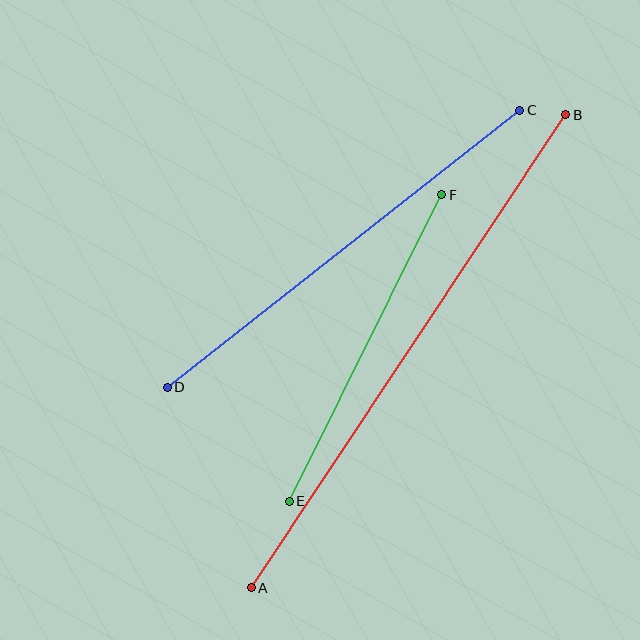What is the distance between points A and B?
The distance is approximately 568 pixels.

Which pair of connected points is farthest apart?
Points A and B are farthest apart.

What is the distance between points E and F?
The distance is approximately 343 pixels.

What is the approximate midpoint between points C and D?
The midpoint is at approximately (343, 249) pixels.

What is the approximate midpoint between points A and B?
The midpoint is at approximately (409, 351) pixels.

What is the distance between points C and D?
The distance is approximately 448 pixels.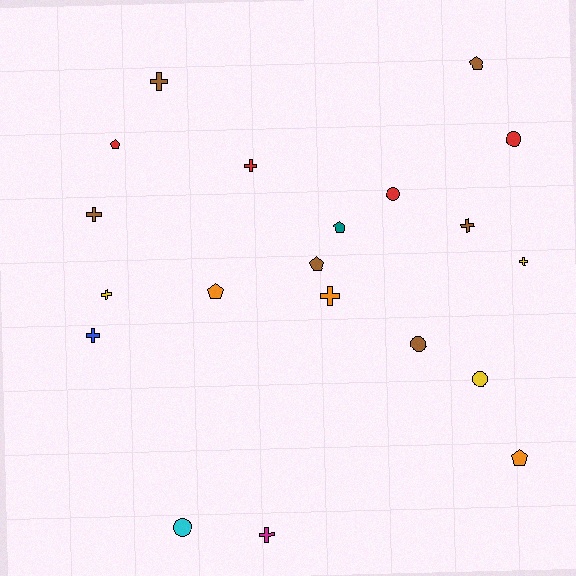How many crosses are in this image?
There are 9 crosses.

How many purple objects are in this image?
There are no purple objects.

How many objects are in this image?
There are 20 objects.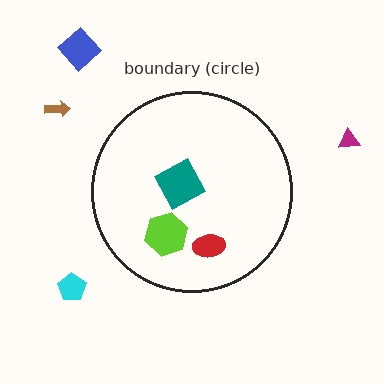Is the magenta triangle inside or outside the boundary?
Outside.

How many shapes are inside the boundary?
3 inside, 4 outside.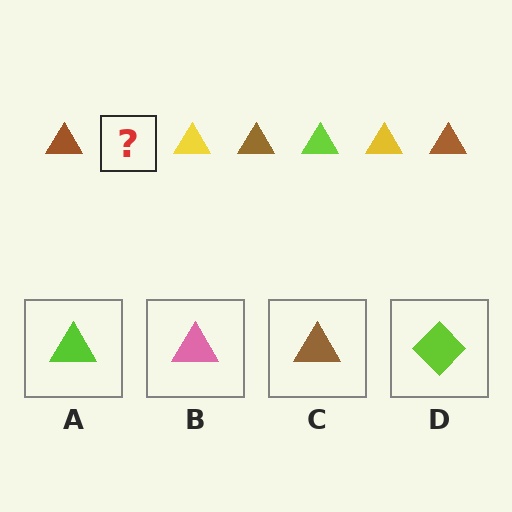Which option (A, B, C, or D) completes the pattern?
A.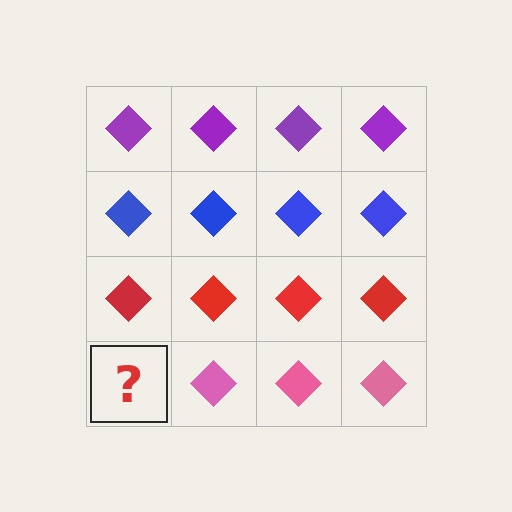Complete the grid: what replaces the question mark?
The question mark should be replaced with a pink diamond.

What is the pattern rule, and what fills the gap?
The rule is that each row has a consistent color. The gap should be filled with a pink diamond.